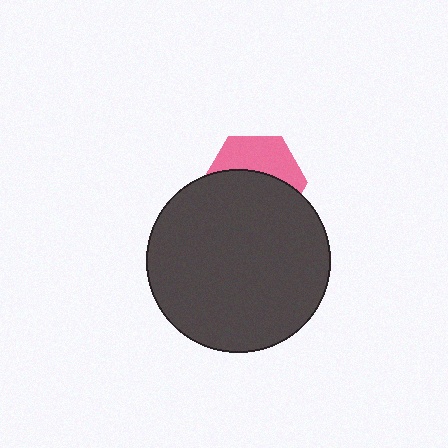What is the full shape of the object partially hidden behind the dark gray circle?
The partially hidden object is a pink hexagon.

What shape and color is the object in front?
The object in front is a dark gray circle.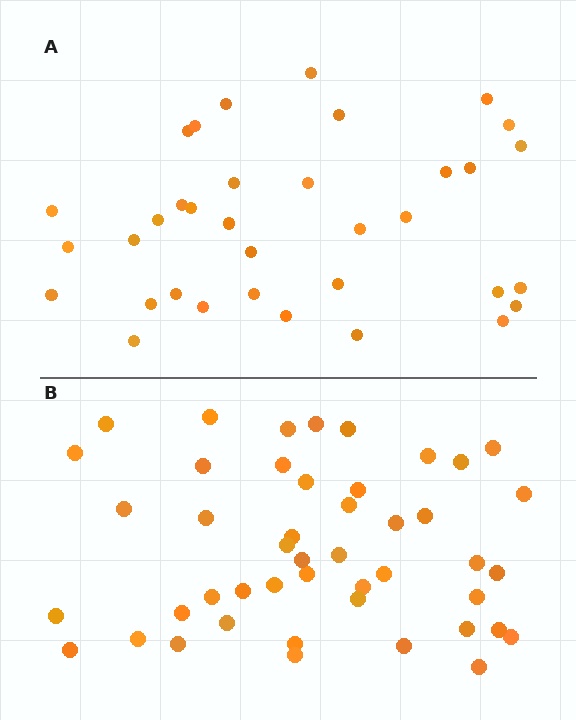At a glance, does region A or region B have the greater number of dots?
Region B (the bottom region) has more dots.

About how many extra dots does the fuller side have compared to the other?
Region B has roughly 12 or so more dots than region A.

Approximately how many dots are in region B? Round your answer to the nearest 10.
About 50 dots. (The exact count is 46, which rounds to 50.)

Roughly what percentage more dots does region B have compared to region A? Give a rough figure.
About 30% more.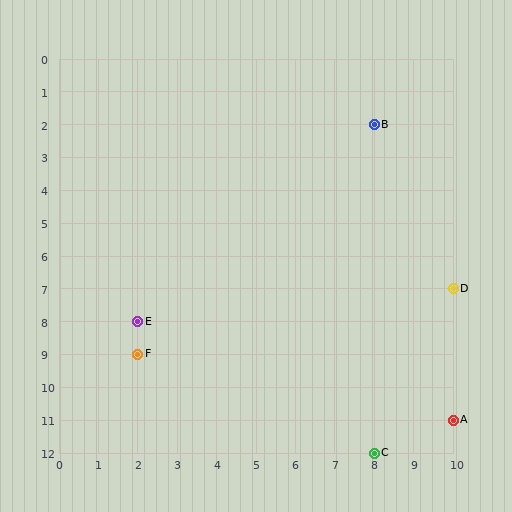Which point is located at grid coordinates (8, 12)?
Point C is at (8, 12).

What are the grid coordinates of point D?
Point D is at grid coordinates (10, 7).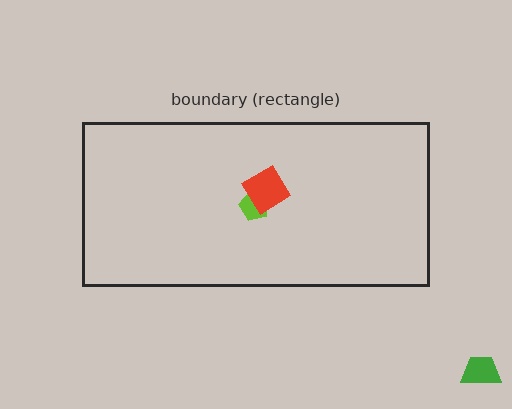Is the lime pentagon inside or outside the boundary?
Inside.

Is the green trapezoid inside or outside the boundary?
Outside.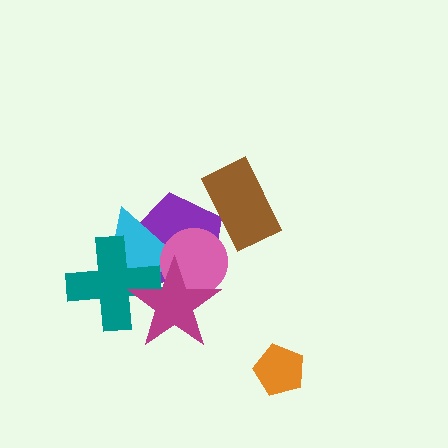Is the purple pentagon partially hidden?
Yes, it is partially covered by another shape.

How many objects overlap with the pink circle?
3 objects overlap with the pink circle.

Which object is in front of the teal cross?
The magenta star is in front of the teal cross.